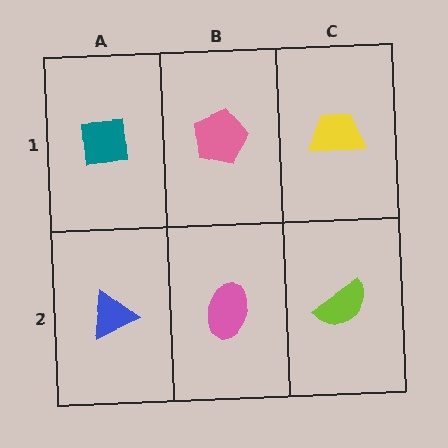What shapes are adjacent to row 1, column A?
A blue triangle (row 2, column A), a pink pentagon (row 1, column B).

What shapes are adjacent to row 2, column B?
A pink pentagon (row 1, column B), a blue triangle (row 2, column A), a lime semicircle (row 2, column C).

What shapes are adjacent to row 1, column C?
A lime semicircle (row 2, column C), a pink pentagon (row 1, column B).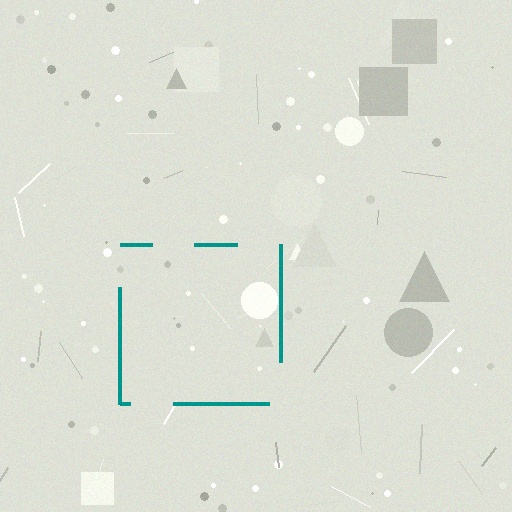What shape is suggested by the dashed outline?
The dashed outline suggests a square.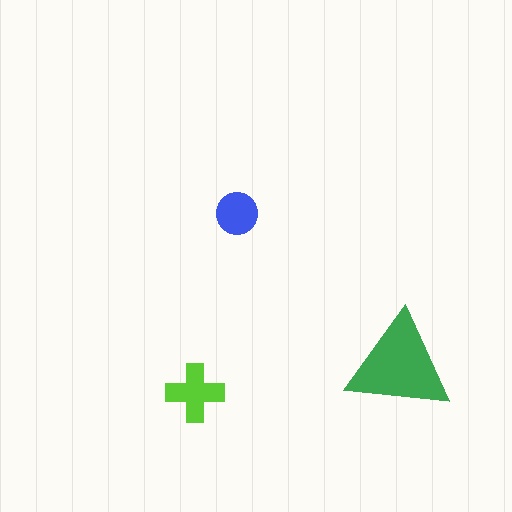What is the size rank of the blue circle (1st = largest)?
3rd.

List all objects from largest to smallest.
The green triangle, the lime cross, the blue circle.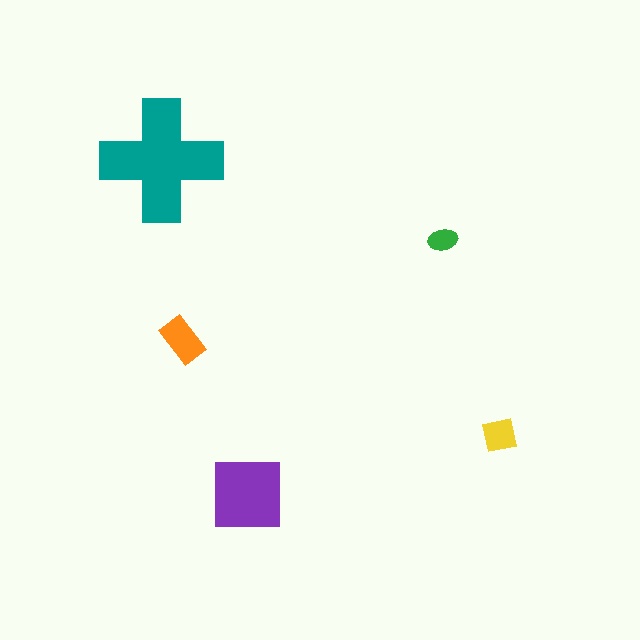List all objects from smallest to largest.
The green ellipse, the yellow square, the orange rectangle, the purple square, the teal cross.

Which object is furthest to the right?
The yellow square is rightmost.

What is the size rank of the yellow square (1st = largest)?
4th.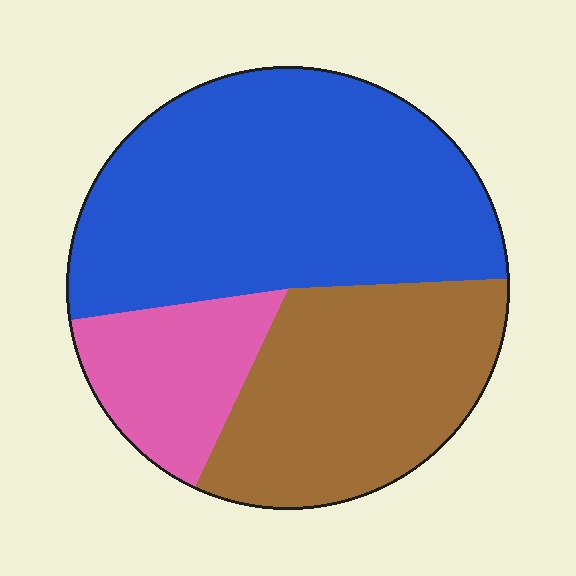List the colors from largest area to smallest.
From largest to smallest: blue, brown, pink.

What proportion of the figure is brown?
Brown takes up about one third (1/3) of the figure.